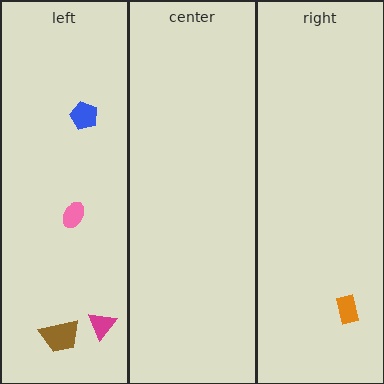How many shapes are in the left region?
4.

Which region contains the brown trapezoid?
The left region.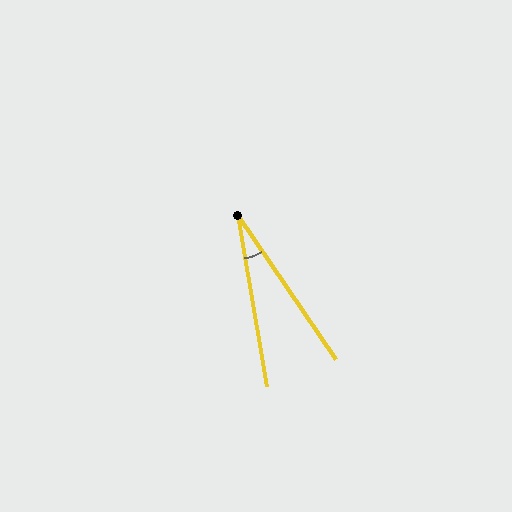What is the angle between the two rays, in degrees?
Approximately 25 degrees.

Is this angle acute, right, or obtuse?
It is acute.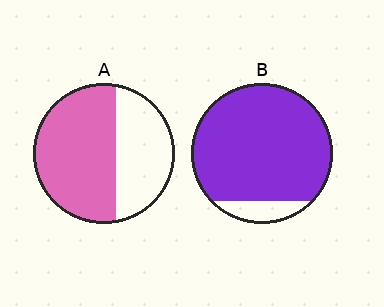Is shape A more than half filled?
Yes.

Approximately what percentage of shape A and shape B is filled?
A is approximately 60% and B is approximately 90%.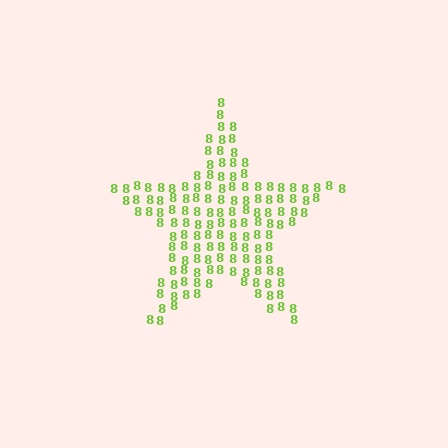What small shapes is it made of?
It is made of small digit 8's.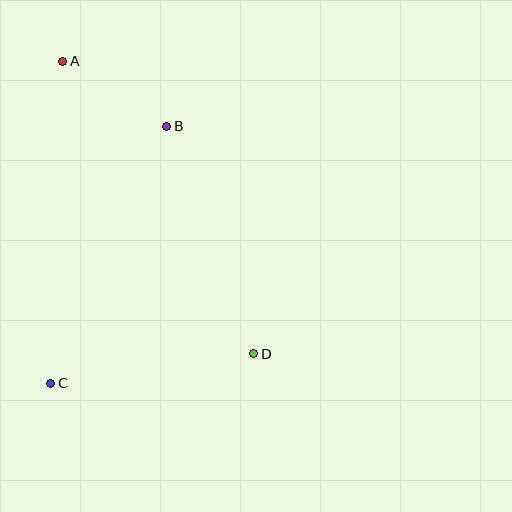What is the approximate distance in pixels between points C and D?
The distance between C and D is approximately 206 pixels.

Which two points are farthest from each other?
Points A and D are farthest from each other.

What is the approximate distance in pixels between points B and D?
The distance between B and D is approximately 244 pixels.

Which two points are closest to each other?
Points A and B are closest to each other.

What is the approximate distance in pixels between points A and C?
The distance between A and C is approximately 322 pixels.